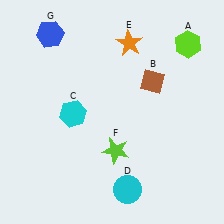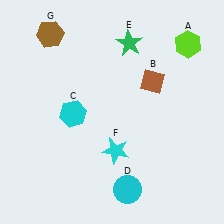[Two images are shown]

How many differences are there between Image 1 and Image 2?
There are 3 differences between the two images.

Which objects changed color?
E changed from orange to green. F changed from lime to cyan. G changed from blue to brown.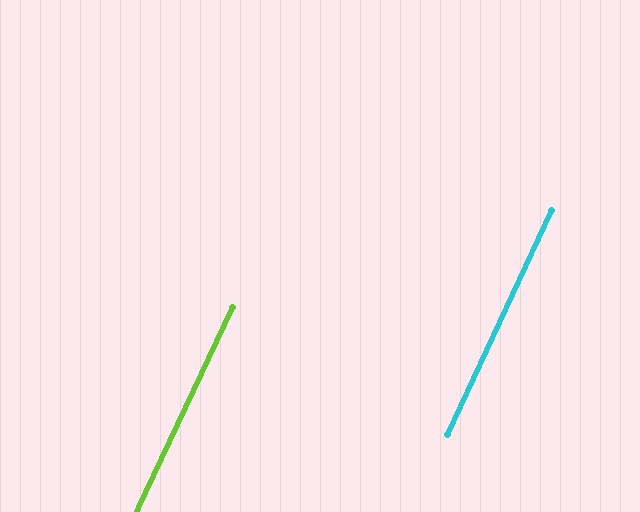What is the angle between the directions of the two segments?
Approximately 0 degrees.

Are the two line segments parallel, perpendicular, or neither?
Parallel — their directions differ by only 0.0°.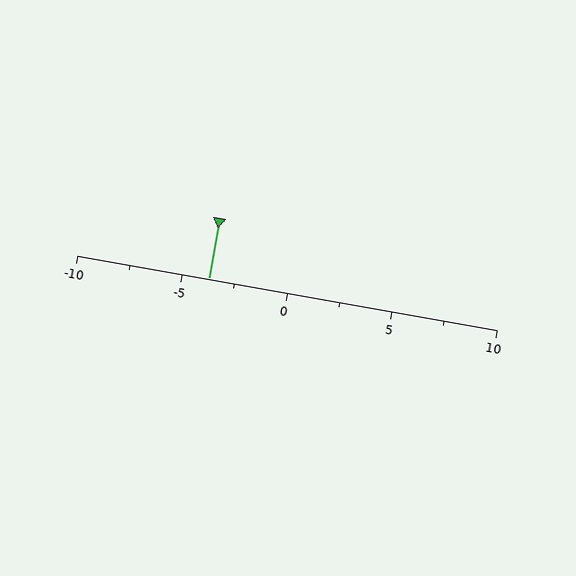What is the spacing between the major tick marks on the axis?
The major ticks are spaced 5 apart.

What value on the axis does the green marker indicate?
The marker indicates approximately -3.8.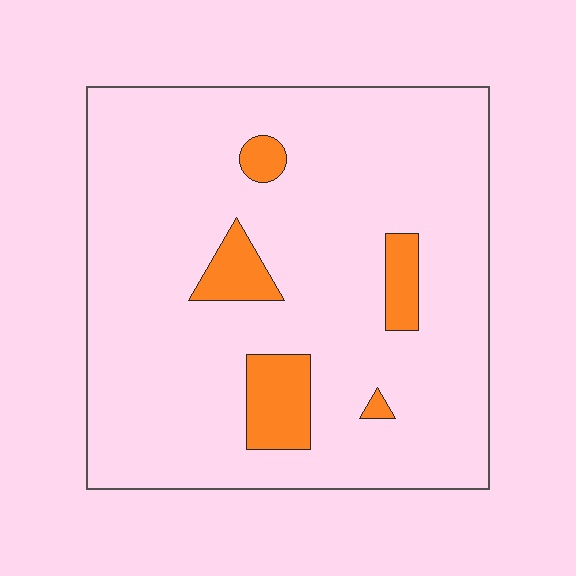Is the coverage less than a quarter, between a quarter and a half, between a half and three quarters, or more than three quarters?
Less than a quarter.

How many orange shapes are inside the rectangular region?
5.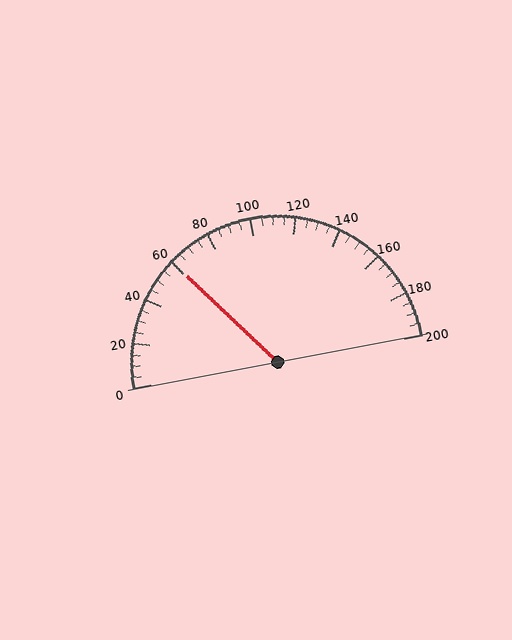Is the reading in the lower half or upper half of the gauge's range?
The reading is in the lower half of the range (0 to 200).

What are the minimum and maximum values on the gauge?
The gauge ranges from 0 to 200.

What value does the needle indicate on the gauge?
The needle indicates approximately 60.